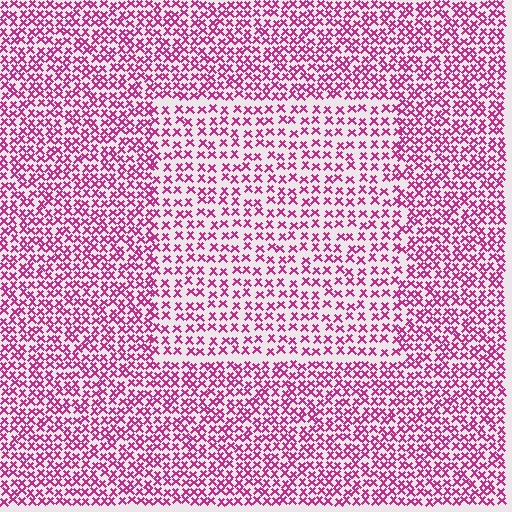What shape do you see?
I see a rectangle.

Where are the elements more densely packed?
The elements are more densely packed outside the rectangle boundary.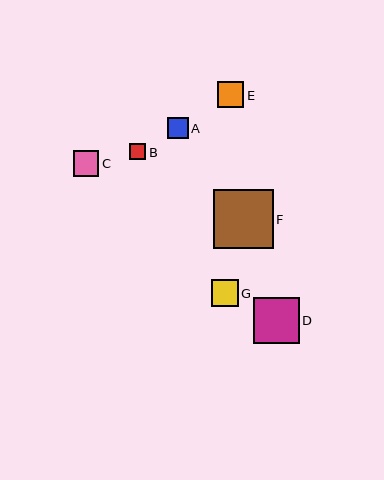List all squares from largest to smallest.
From largest to smallest: F, D, G, C, E, A, B.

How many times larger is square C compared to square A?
Square C is approximately 1.2 times the size of square A.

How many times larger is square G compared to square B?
Square G is approximately 1.7 times the size of square B.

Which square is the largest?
Square F is the largest with a size of approximately 59 pixels.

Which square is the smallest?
Square B is the smallest with a size of approximately 16 pixels.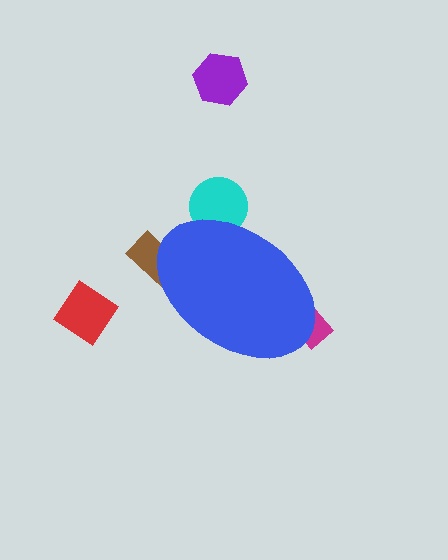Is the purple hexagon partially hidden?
No, the purple hexagon is fully visible.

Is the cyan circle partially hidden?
Yes, the cyan circle is partially hidden behind the blue ellipse.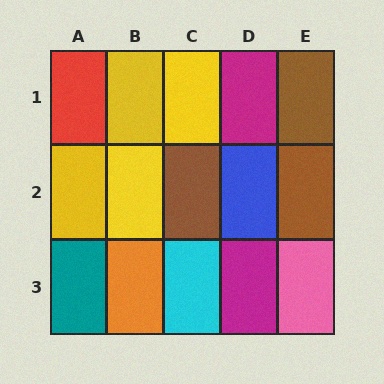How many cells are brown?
3 cells are brown.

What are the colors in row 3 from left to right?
Teal, orange, cyan, magenta, pink.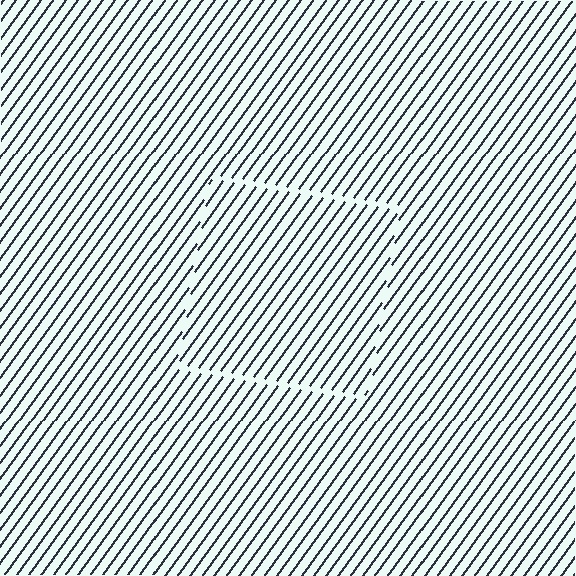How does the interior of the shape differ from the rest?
The interior of the shape contains the same grating, shifted by half a period — the contour is defined by the phase discontinuity where line-ends from the inner and outer gratings abut.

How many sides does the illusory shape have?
4 sides — the line-ends trace a square.